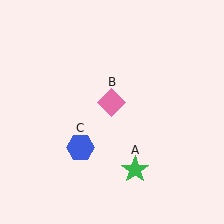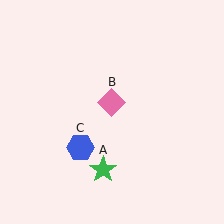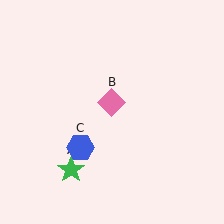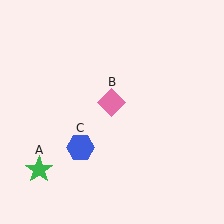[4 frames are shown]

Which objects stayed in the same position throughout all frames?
Pink diamond (object B) and blue hexagon (object C) remained stationary.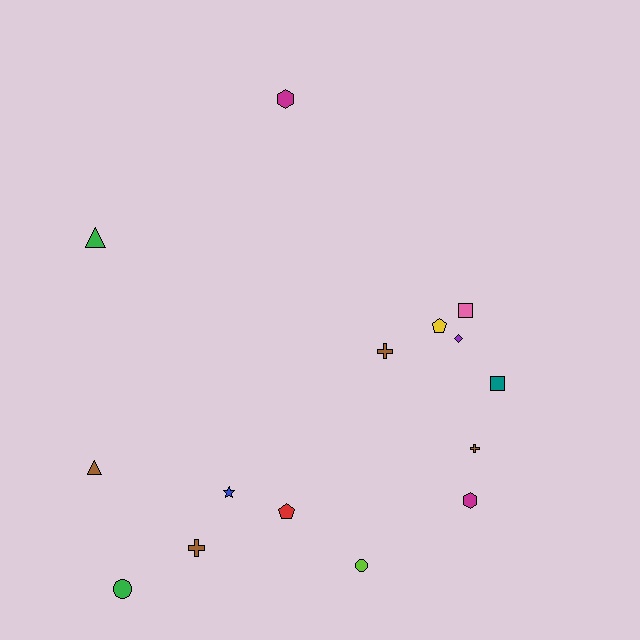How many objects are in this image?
There are 15 objects.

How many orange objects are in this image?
There are no orange objects.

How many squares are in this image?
There are 2 squares.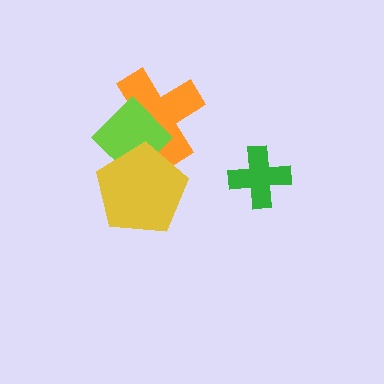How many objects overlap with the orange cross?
2 objects overlap with the orange cross.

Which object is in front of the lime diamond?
The yellow pentagon is in front of the lime diamond.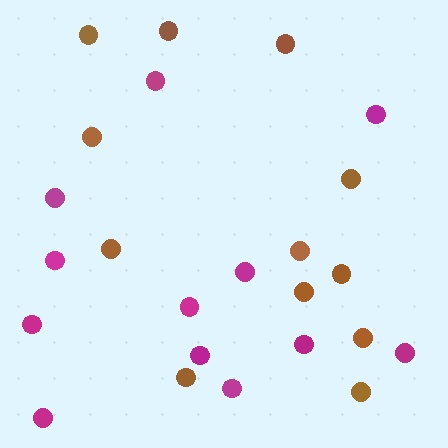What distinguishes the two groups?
There are 2 groups: one group of magenta circles (12) and one group of brown circles (12).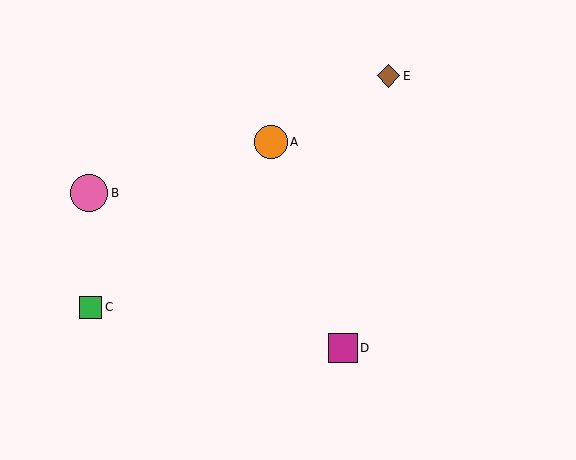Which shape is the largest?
The pink circle (labeled B) is the largest.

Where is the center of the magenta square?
The center of the magenta square is at (343, 348).